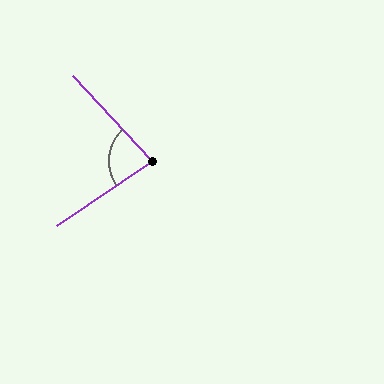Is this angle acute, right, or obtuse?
It is acute.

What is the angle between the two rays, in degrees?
Approximately 82 degrees.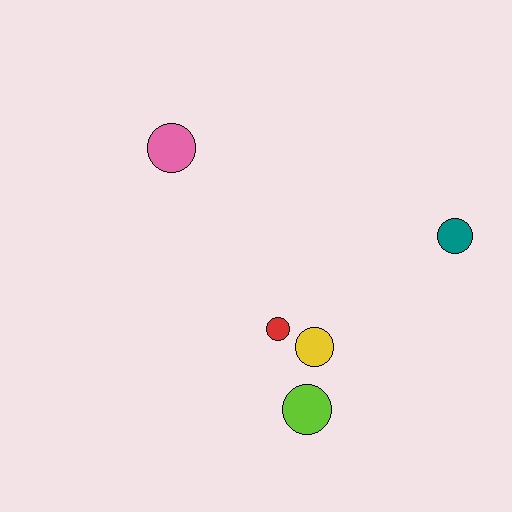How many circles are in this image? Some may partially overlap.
There are 5 circles.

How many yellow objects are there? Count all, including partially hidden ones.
There is 1 yellow object.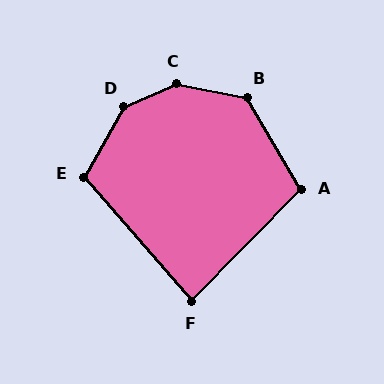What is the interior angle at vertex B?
Approximately 132 degrees (obtuse).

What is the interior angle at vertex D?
Approximately 143 degrees (obtuse).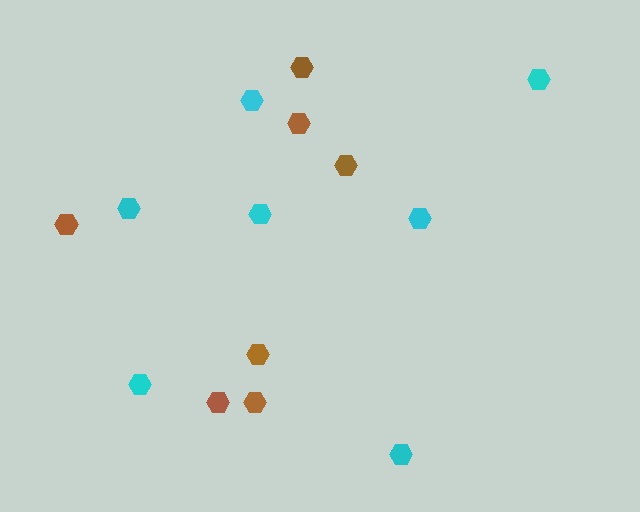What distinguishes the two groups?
There are 2 groups: one group of cyan hexagons (7) and one group of brown hexagons (7).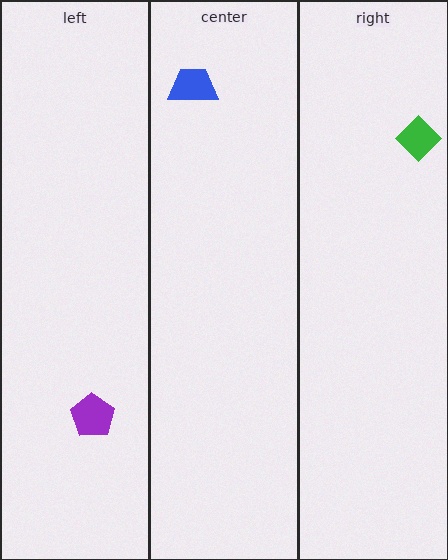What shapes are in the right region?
The green diamond.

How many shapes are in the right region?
1.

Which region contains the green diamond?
The right region.